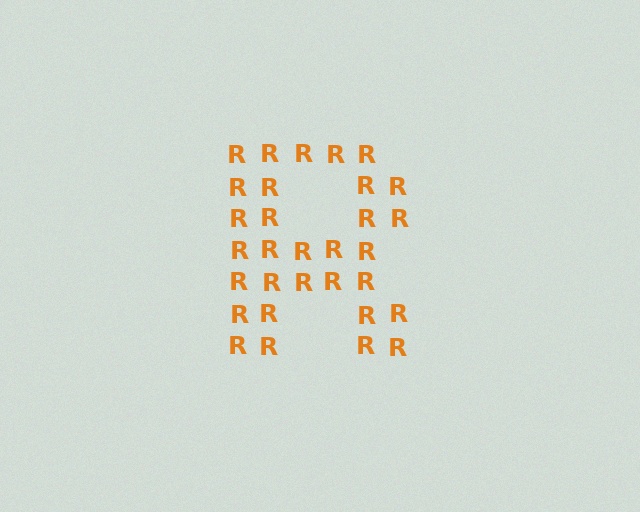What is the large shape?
The large shape is the letter R.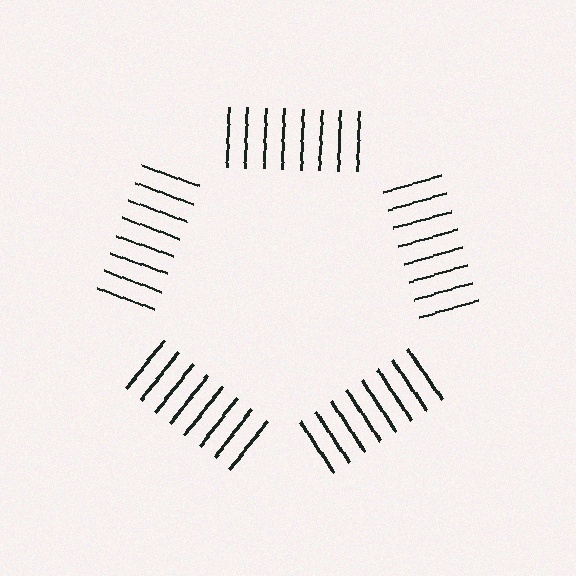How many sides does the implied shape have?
5 sides — the line-ends trace a pentagon.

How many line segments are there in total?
40 — 8 along each of the 5 edges.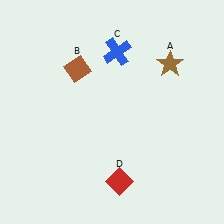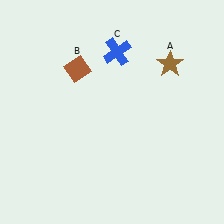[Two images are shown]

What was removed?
The red diamond (D) was removed in Image 2.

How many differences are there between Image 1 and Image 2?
There is 1 difference between the two images.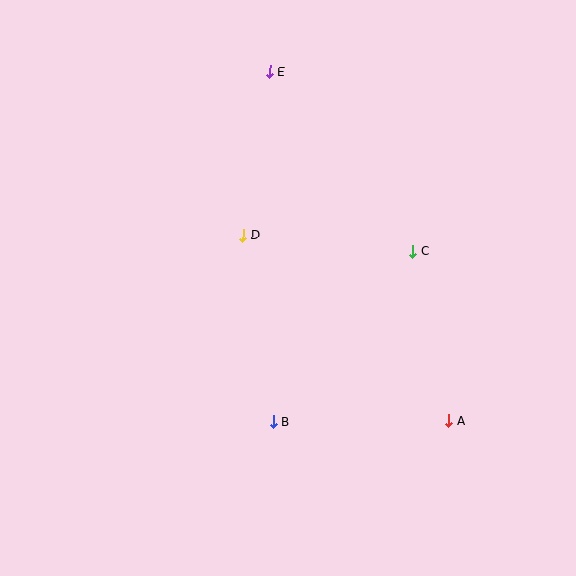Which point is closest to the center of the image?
Point D at (243, 235) is closest to the center.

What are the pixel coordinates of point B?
Point B is at (273, 422).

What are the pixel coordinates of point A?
Point A is at (449, 421).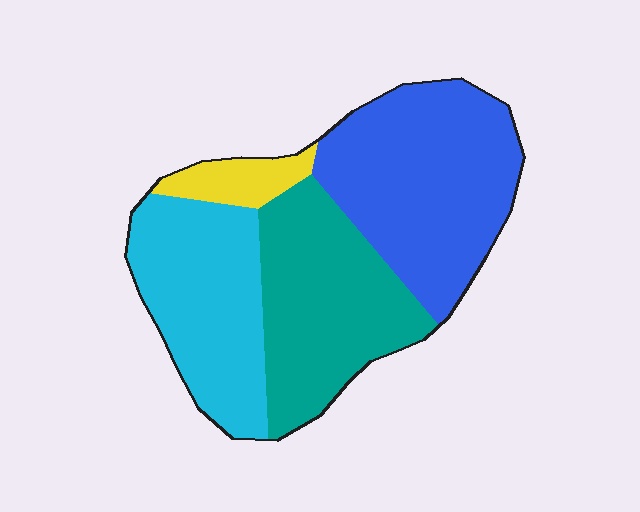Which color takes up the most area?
Blue, at roughly 35%.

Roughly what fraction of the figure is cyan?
Cyan takes up between a quarter and a half of the figure.